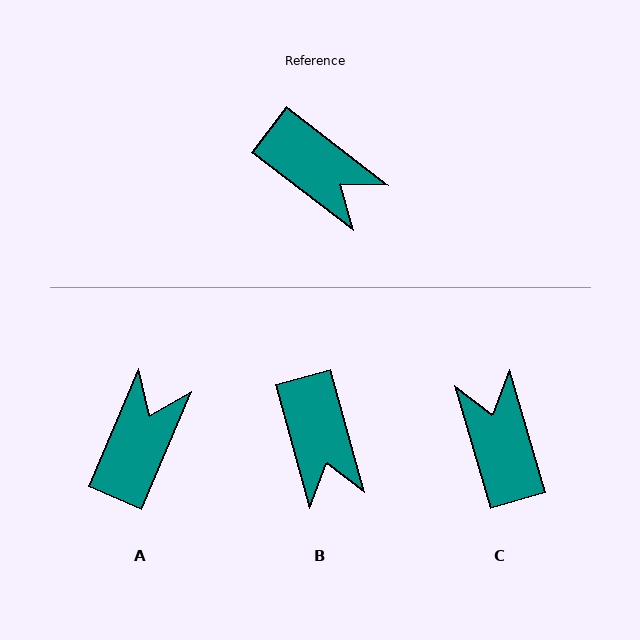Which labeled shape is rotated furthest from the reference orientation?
C, about 144 degrees away.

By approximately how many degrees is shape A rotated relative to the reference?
Approximately 105 degrees counter-clockwise.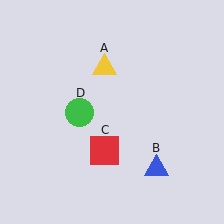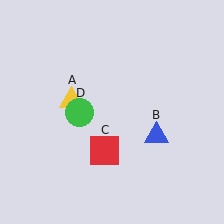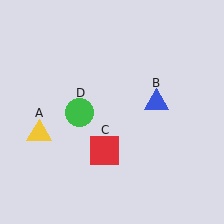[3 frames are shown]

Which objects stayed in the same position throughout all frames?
Red square (object C) and green circle (object D) remained stationary.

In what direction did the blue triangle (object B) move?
The blue triangle (object B) moved up.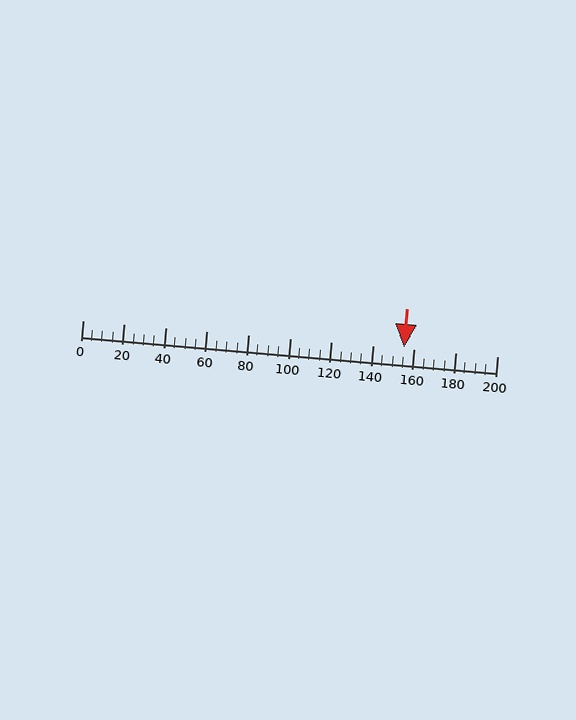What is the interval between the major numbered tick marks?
The major tick marks are spaced 20 units apart.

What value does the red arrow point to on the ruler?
The red arrow points to approximately 155.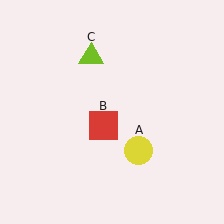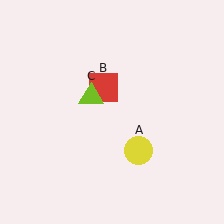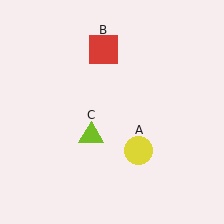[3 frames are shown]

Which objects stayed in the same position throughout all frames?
Yellow circle (object A) remained stationary.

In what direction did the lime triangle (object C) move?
The lime triangle (object C) moved down.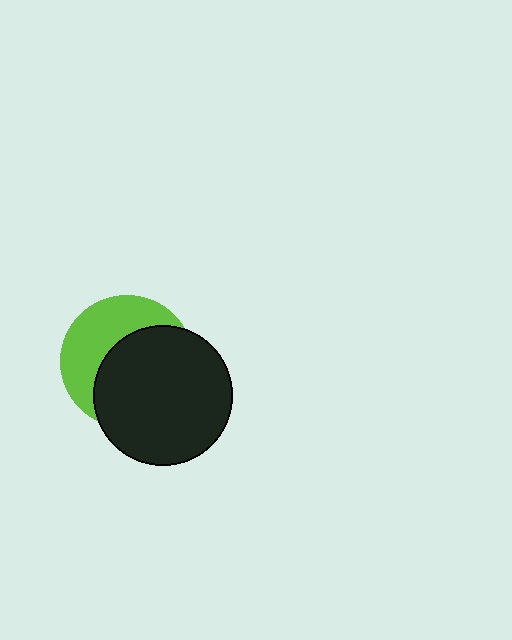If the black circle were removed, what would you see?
You would see the complete lime circle.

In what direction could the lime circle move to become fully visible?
The lime circle could move toward the upper-left. That would shift it out from behind the black circle entirely.